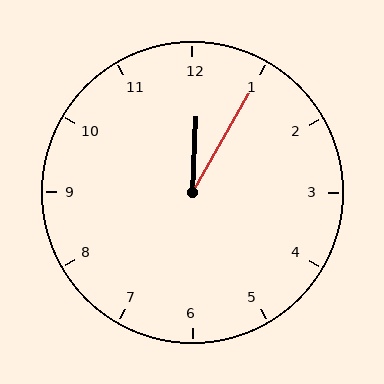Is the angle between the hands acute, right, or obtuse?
It is acute.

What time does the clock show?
12:05.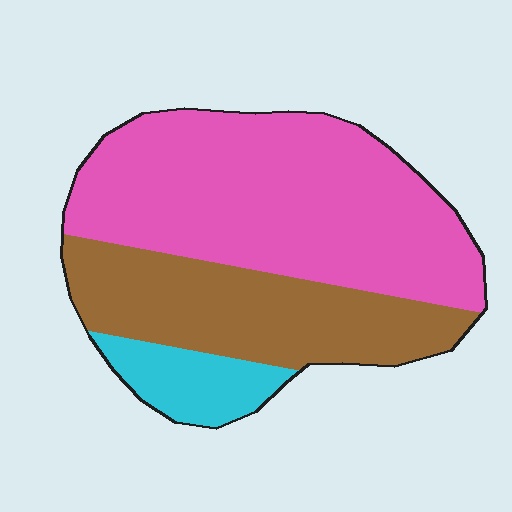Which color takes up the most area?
Pink, at roughly 55%.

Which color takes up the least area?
Cyan, at roughly 10%.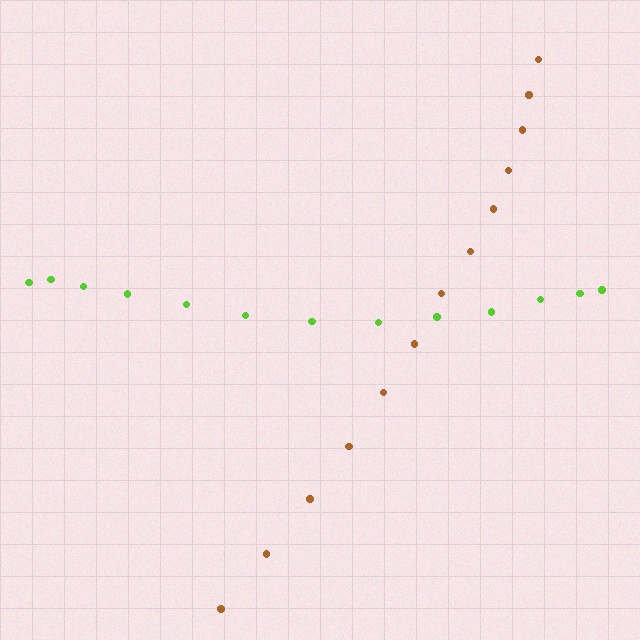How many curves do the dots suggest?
There are 2 distinct paths.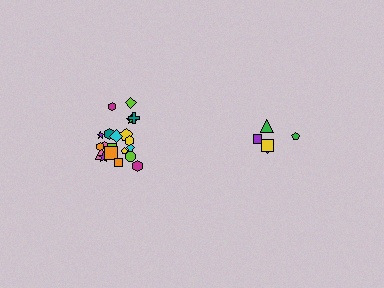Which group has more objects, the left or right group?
The left group.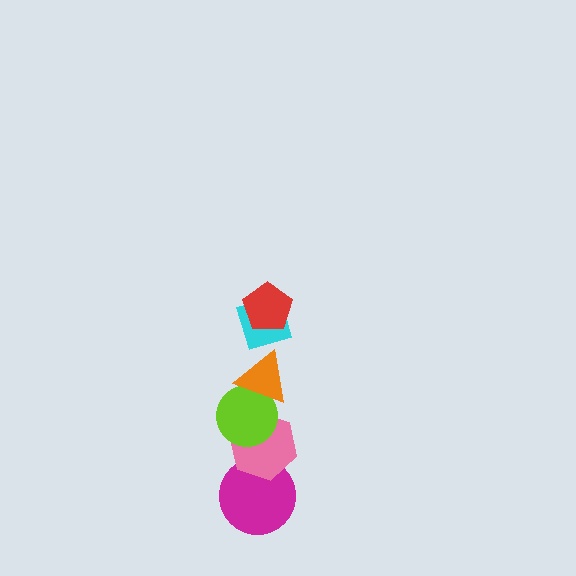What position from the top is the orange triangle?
The orange triangle is 3rd from the top.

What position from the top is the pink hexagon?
The pink hexagon is 5th from the top.